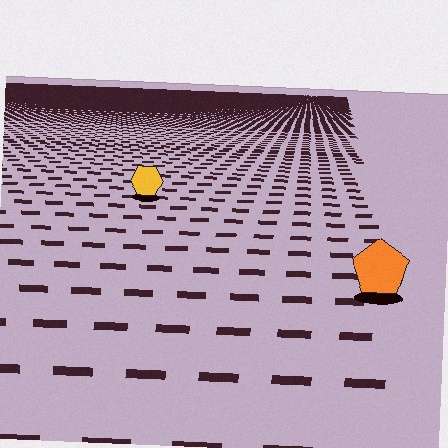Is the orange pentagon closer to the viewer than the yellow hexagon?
Yes. The orange pentagon is closer — you can tell from the texture gradient: the ground texture is coarser near it.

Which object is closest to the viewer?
The orange pentagon is closest. The texture marks near it are larger and more spread out.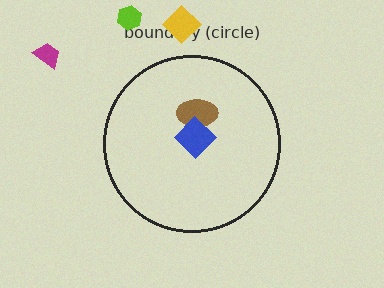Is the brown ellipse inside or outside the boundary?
Inside.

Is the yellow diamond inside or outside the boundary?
Outside.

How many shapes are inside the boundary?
2 inside, 3 outside.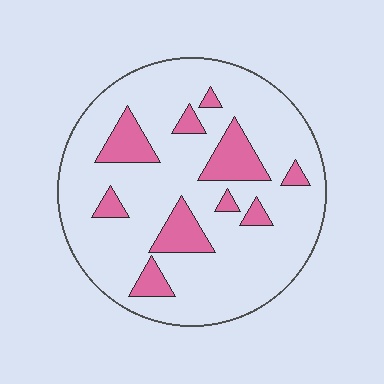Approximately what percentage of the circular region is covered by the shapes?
Approximately 20%.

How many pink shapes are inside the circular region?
10.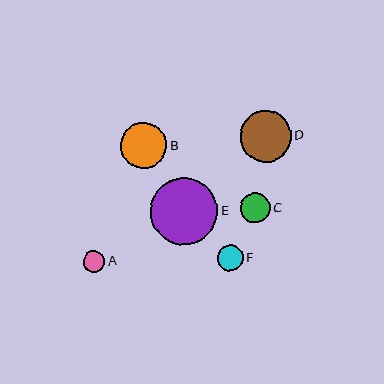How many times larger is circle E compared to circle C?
Circle E is approximately 2.2 times the size of circle C.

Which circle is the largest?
Circle E is the largest with a size of approximately 67 pixels.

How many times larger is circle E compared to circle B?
Circle E is approximately 1.5 times the size of circle B.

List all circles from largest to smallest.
From largest to smallest: E, D, B, C, F, A.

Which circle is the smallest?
Circle A is the smallest with a size of approximately 22 pixels.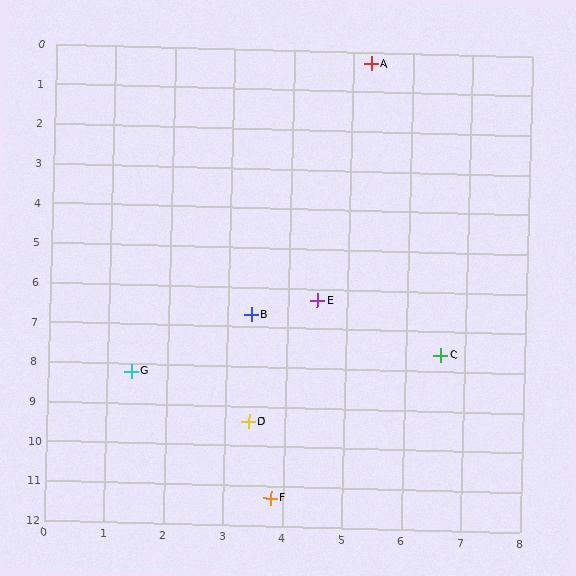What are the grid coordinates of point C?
Point C is at approximately (6.6, 7.6).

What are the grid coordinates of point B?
Point B is at approximately (3.4, 6.7).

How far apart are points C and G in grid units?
Points C and G are about 5.2 grid units apart.